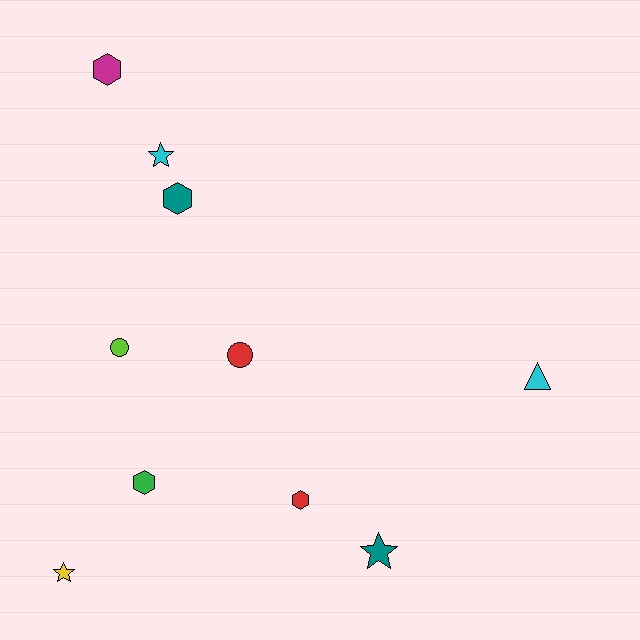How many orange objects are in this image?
There are no orange objects.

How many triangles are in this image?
There is 1 triangle.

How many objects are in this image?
There are 10 objects.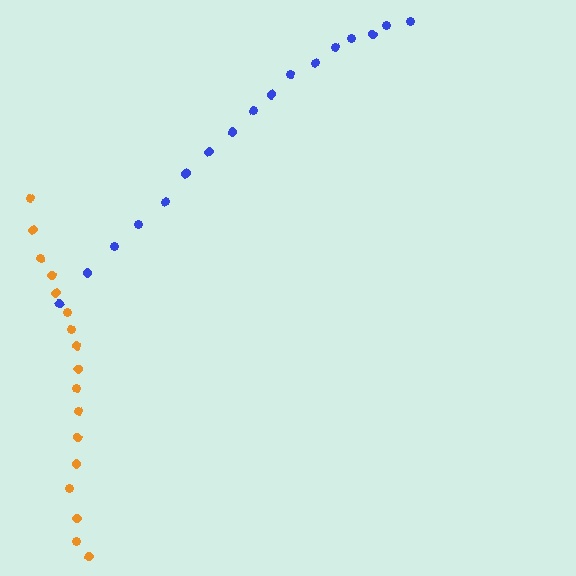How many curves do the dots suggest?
There are 2 distinct paths.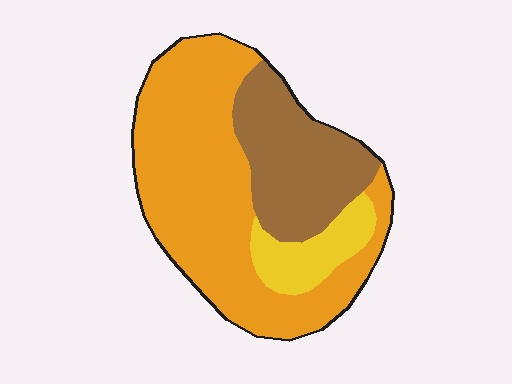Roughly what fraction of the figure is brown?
Brown takes up about one quarter (1/4) of the figure.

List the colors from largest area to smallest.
From largest to smallest: orange, brown, yellow.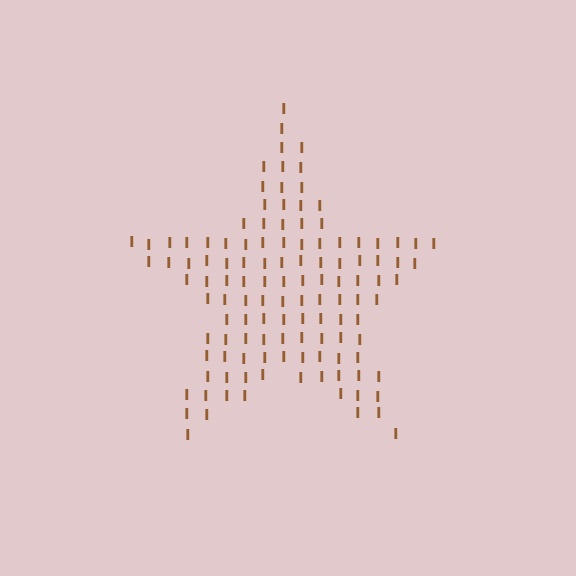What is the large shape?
The large shape is a star.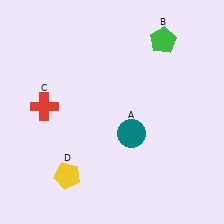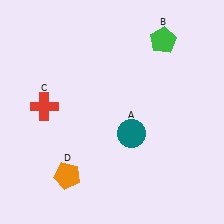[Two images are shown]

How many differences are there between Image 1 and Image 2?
There is 1 difference between the two images.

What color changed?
The pentagon (D) changed from yellow in Image 1 to orange in Image 2.